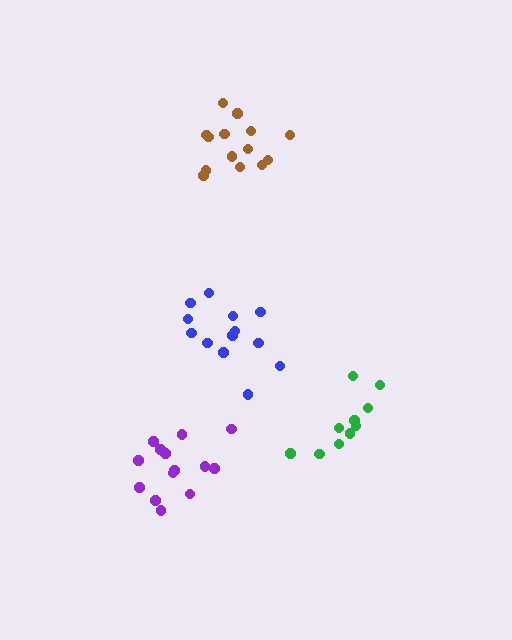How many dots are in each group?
Group 1: 14 dots, Group 2: 14 dots, Group 3: 13 dots, Group 4: 10 dots (51 total).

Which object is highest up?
The brown cluster is topmost.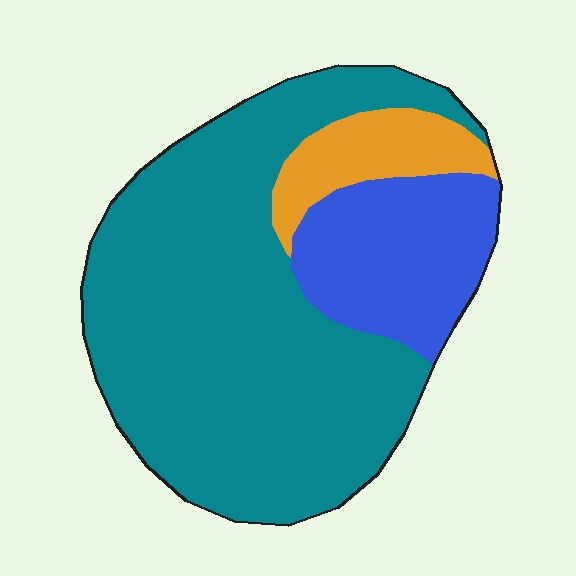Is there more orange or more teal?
Teal.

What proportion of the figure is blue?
Blue takes up between a sixth and a third of the figure.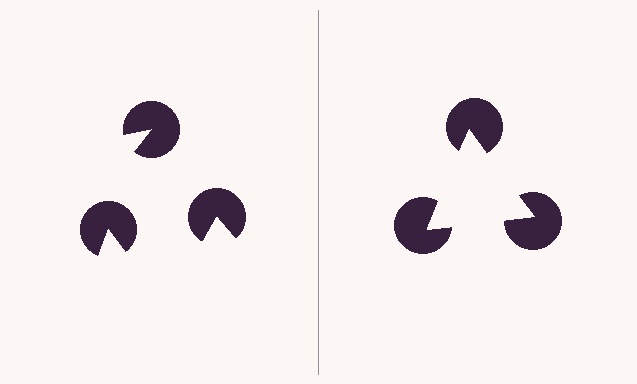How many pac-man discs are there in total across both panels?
6 — 3 on each side.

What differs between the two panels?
The pac-man discs are positioned identically on both sides; only the wedge orientations differ. On the right they align to a triangle; on the left they are misaligned.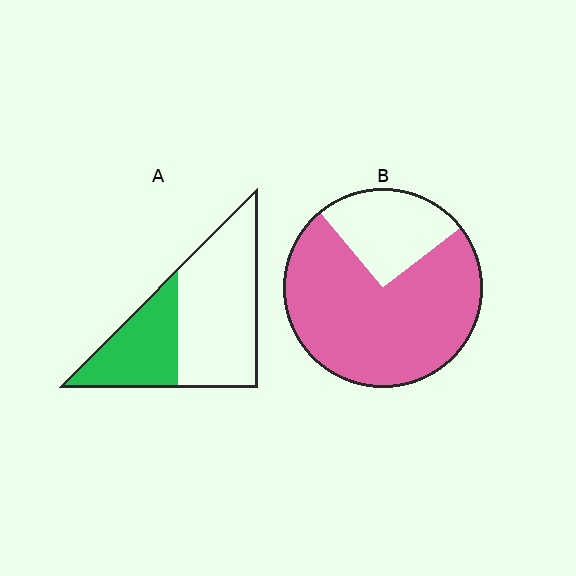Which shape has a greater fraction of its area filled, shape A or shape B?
Shape B.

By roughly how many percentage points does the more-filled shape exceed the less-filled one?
By roughly 40 percentage points (B over A).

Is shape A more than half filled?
No.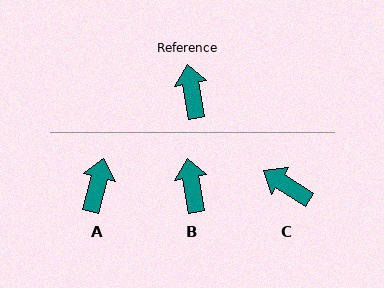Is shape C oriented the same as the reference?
No, it is off by about 47 degrees.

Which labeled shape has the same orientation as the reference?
B.